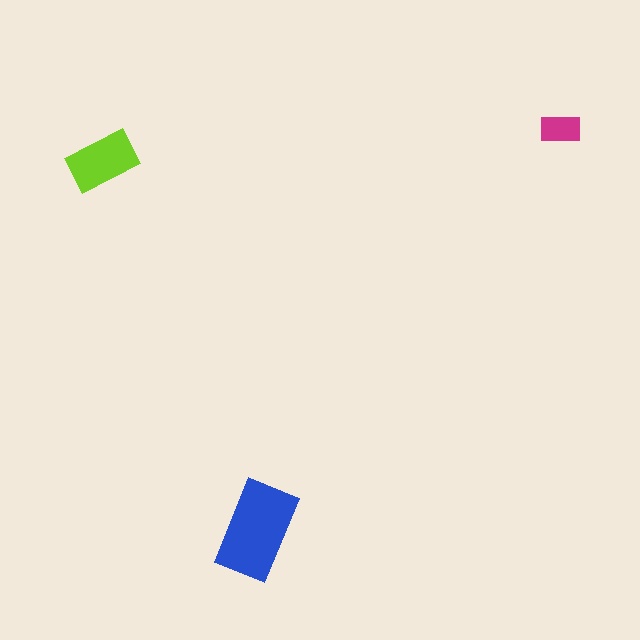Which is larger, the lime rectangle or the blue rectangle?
The blue one.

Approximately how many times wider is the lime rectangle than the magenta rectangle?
About 1.5 times wider.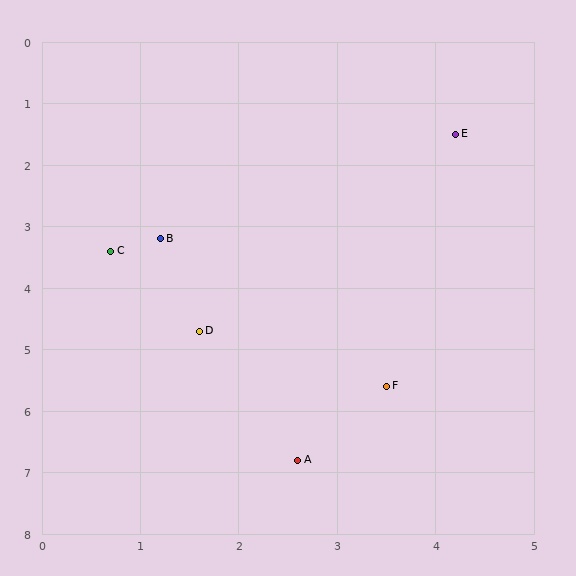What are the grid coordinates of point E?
Point E is at approximately (4.2, 1.5).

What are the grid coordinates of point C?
Point C is at approximately (0.7, 3.4).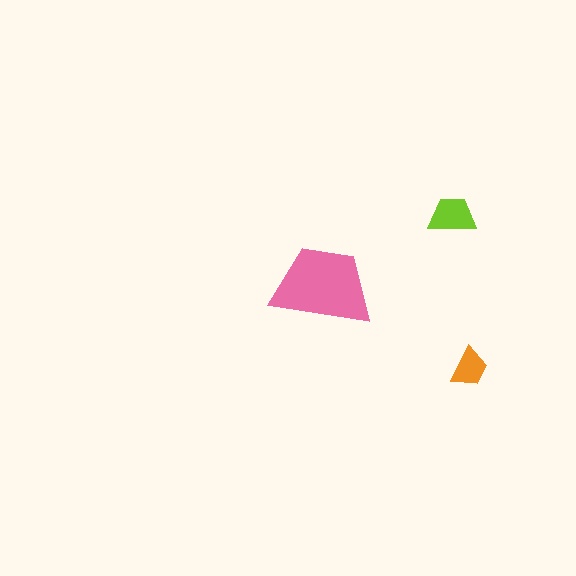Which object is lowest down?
The orange trapezoid is bottommost.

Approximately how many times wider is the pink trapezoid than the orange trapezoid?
About 2.5 times wider.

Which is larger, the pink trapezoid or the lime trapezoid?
The pink one.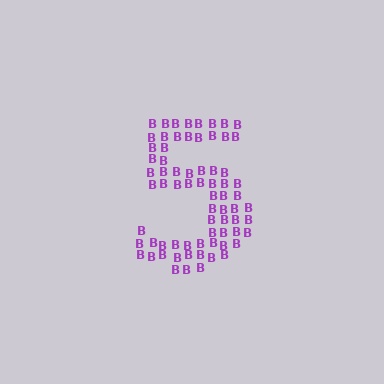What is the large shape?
The large shape is the digit 5.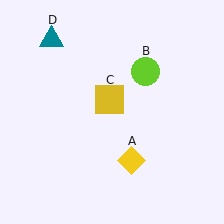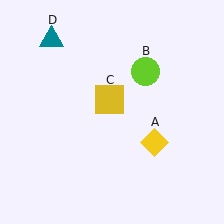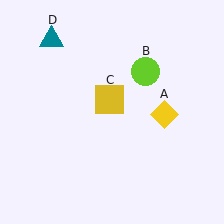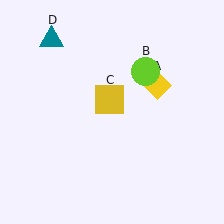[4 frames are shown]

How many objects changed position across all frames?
1 object changed position: yellow diamond (object A).